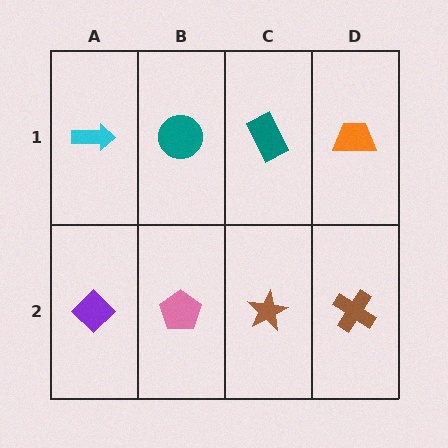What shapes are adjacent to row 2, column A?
A cyan arrow (row 1, column A), a pink pentagon (row 2, column B).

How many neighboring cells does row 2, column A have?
2.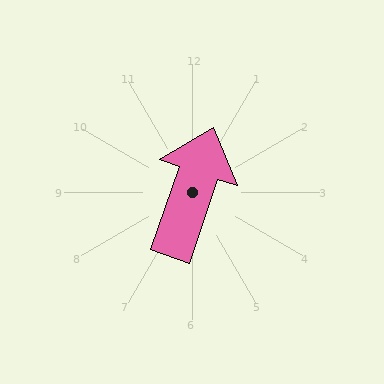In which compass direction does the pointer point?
North.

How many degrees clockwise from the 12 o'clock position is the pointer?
Approximately 19 degrees.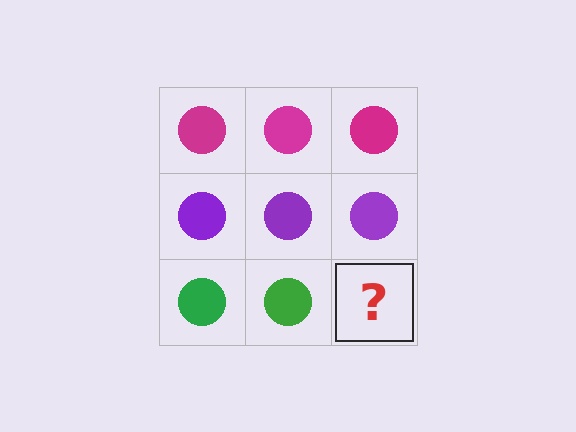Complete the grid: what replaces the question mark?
The question mark should be replaced with a green circle.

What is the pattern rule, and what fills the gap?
The rule is that each row has a consistent color. The gap should be filled with a green circle.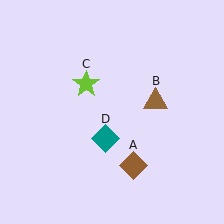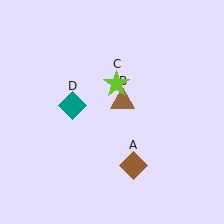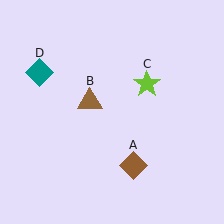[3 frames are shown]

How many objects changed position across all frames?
3 objects changed position: brown triangle (object B), lime star (object C), teal diamond (object D).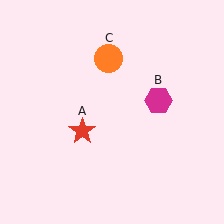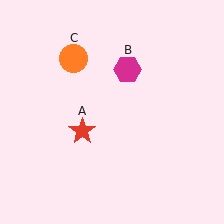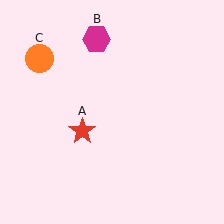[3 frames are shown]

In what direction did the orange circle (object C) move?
The orange circle (object C) moved left.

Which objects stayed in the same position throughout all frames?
Red star (object A) remained stationary.